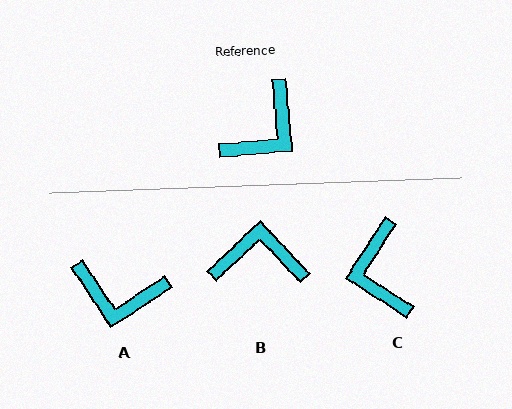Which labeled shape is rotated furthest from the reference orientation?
B, about 128 degrees away.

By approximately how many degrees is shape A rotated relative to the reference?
Approximately 62 degrees clockwise.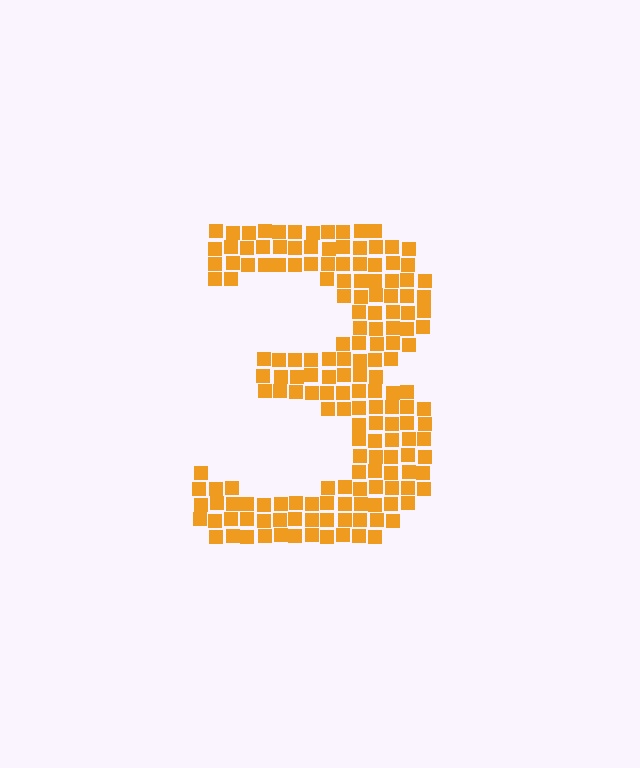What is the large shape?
The large shape is the digit 3.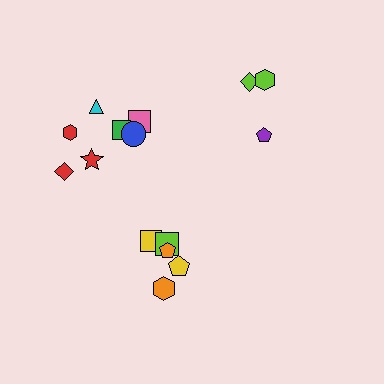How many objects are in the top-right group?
There are 3 objects.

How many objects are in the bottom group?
There are 5 objects.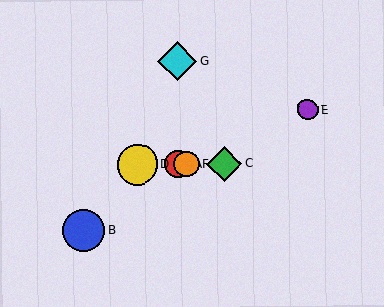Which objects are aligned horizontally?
Objects A, C, D, F are aligned horizontally.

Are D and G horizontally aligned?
No, D is at y≈165 and G is at y≈61.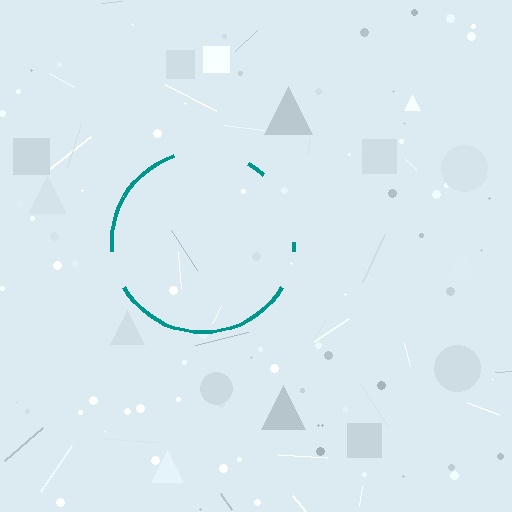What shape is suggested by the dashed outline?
The dashed outline suggests a circle.